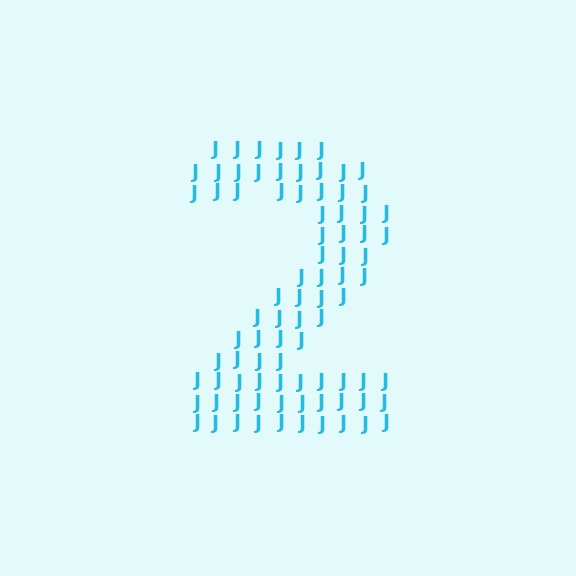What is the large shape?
The large shape is the digit 2.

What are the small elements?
The small elements are letter J's.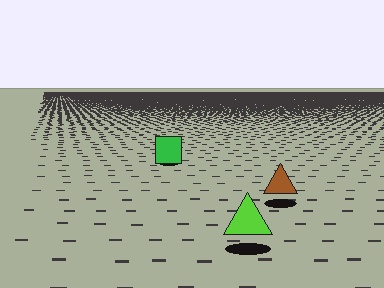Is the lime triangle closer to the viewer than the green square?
Yes. The lime triangle is closer — you can tell from the texture gradient: the ground texture is coarser near it.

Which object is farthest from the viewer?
The green square is farthest from the viewer. It appears smaller and the ground texture around it is denser.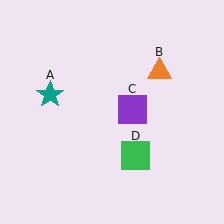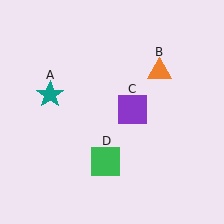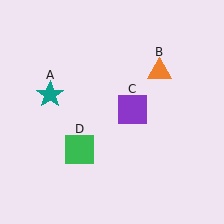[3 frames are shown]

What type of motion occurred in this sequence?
The green square (object D) rotated clockwise around the center of the scene.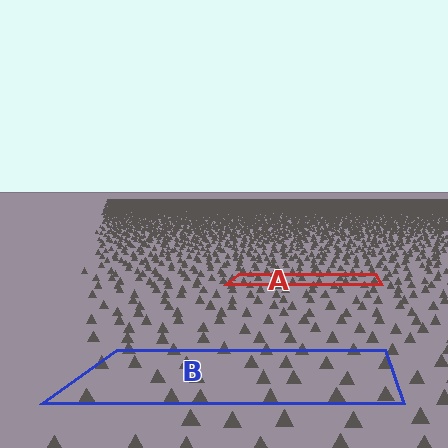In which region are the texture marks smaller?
The texture marks are smaller in region A, because it is farther away.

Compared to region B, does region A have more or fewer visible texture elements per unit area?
Region A has more texture elements per unit area — they are packed more densely because it is farther away.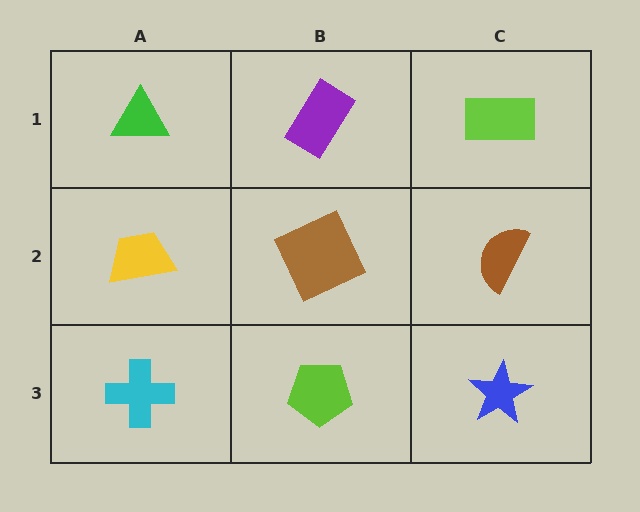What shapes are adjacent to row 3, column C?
A brown semicircle (row 2, column C), a lime pentagon (row 3, column B).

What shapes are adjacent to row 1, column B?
A brown square (row 2, column B), a green triangle (row 1, column A), a lime rectangle (row 1, column C).